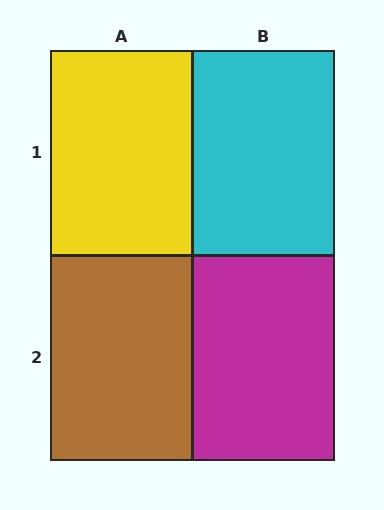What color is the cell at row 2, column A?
Brown.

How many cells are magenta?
1 cell is magenta.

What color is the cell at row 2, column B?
Magenta.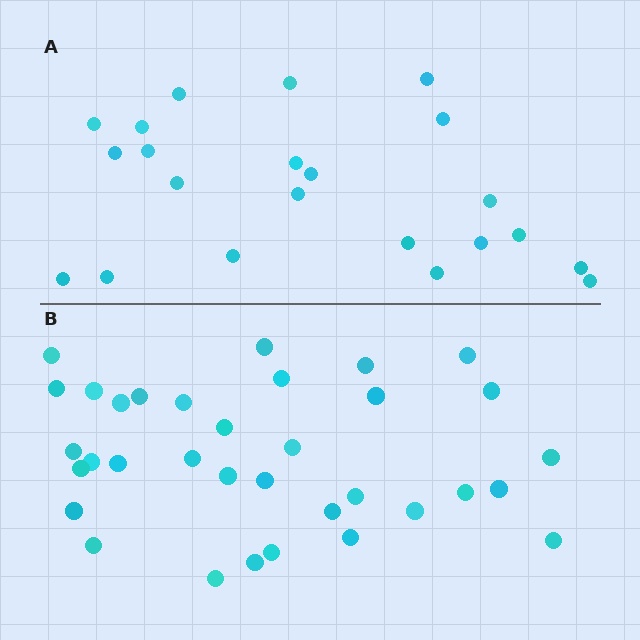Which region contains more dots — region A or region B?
Region B (the bottom region) has more dots.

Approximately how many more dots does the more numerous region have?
Region B has roughly 12 or so more dots than region A.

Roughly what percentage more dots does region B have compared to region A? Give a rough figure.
About 55% more.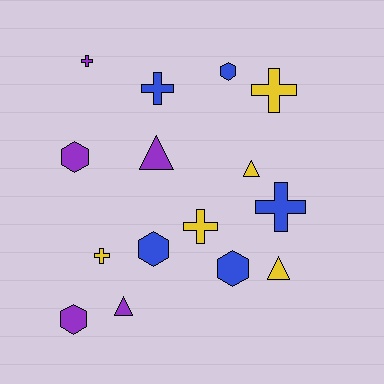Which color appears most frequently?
Blue, with 5 objects.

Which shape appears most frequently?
Cross, with 6 objects.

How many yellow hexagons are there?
There are no yellow hexagons.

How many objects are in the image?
There are 15 objects.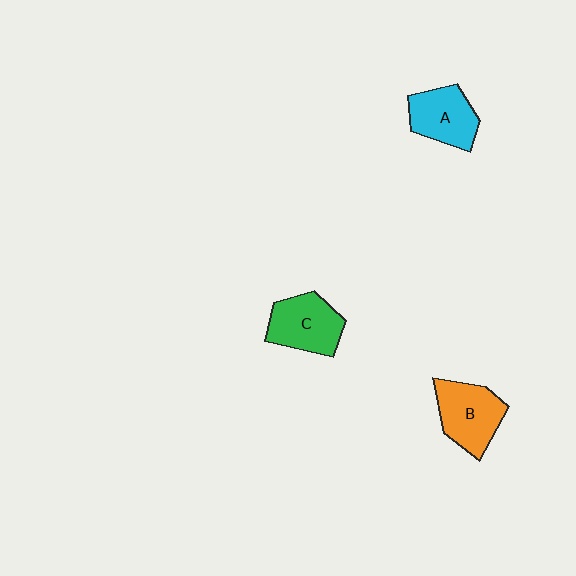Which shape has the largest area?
Shape B (orange).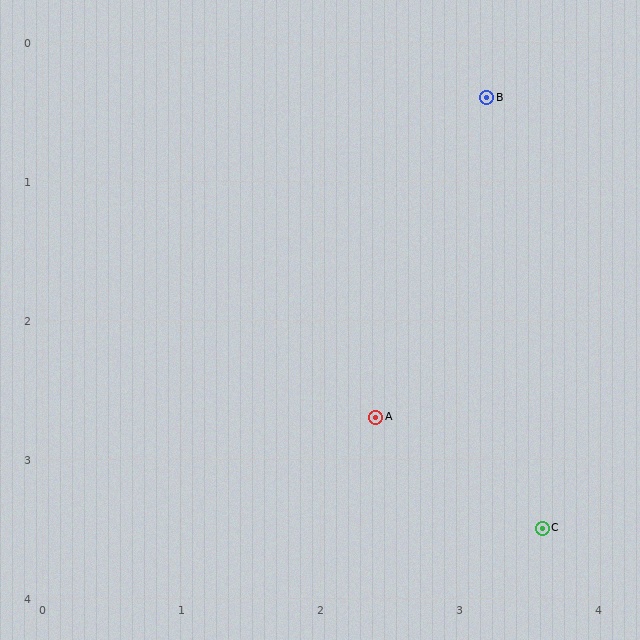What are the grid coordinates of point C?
Point C is at approximately (3.6, 3.5).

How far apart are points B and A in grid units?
Points B and A are about 2.4 grid units apart.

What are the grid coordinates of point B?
Point B is at approximately (3.2, 0.4).